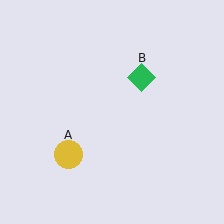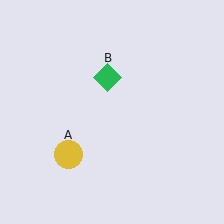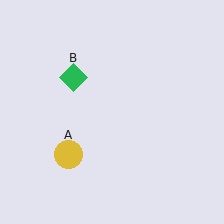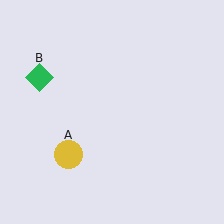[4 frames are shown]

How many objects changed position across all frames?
1 object changed position: green diamond (object B).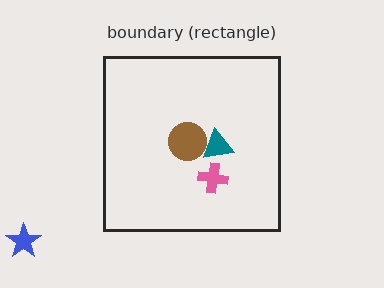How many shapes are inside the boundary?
3 inside, 1 outside.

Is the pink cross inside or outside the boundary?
Inside.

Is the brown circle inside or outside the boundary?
Inside.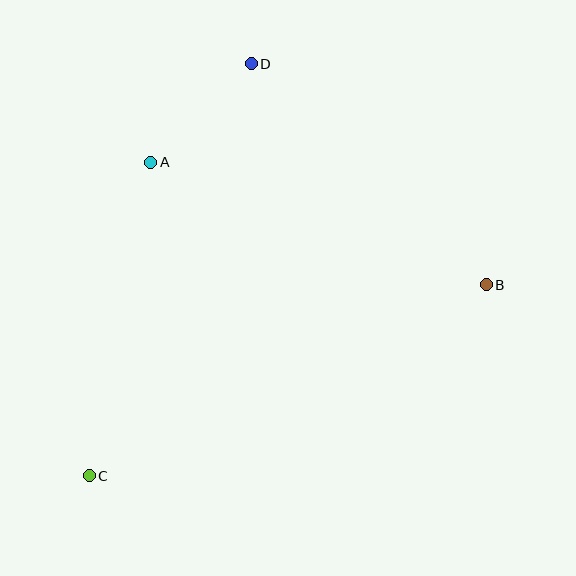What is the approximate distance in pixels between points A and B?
The distance between A and B is approximately 357 pixels.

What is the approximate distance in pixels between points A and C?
The distance between A and C is approximately 319 pixels.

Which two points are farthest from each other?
Points C and D are farthest from each other.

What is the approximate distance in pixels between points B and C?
The distance between B and C is approximately 441 pixels.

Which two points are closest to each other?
Points A and D are closest to each other.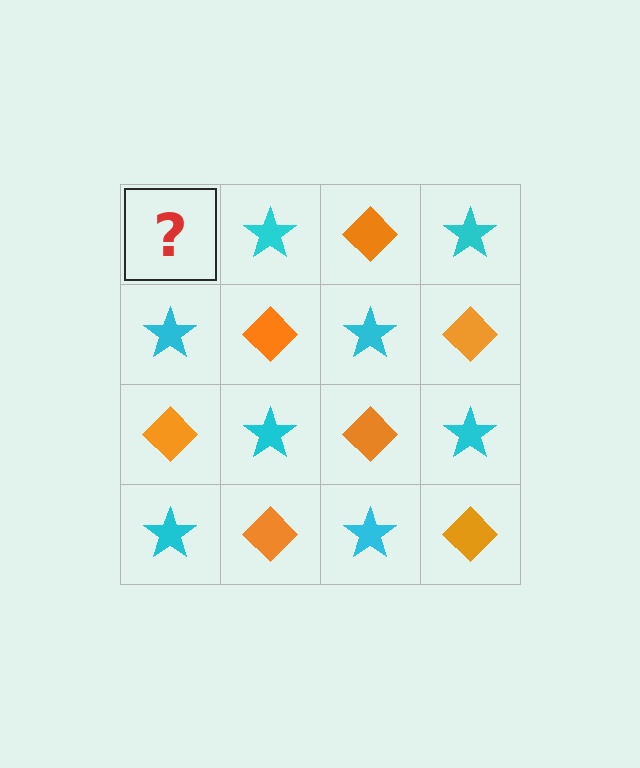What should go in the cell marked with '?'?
The missing cell should contain an orange diamond.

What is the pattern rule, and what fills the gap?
The rule is that it alternates orange diamond and cyan star in a checkerboard pattern. The gap should be filled with an orange diamond.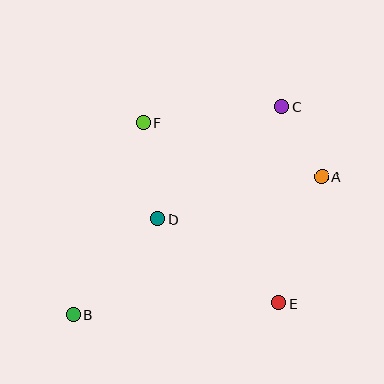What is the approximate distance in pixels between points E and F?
The distance between E and F is approximately 226 pixels.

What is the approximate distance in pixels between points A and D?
The distance between A and D is approximately 169 pixels.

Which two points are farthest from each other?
Points B and C are farthest from each other.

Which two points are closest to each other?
Points A and C are closest to each other.